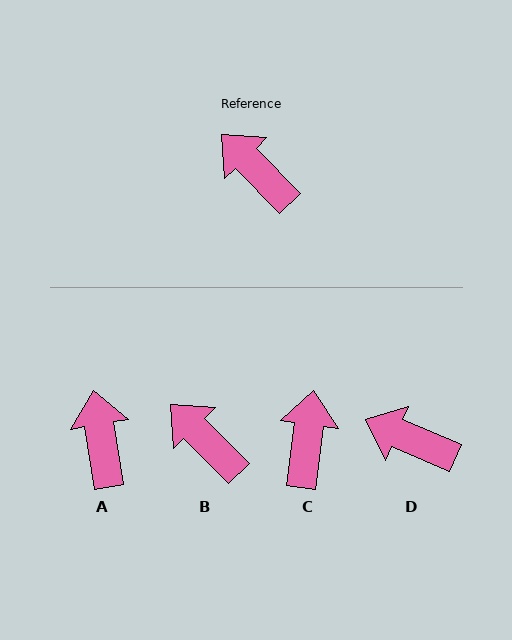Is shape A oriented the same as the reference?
No, it is off by about 35 degrees.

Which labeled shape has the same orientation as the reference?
B.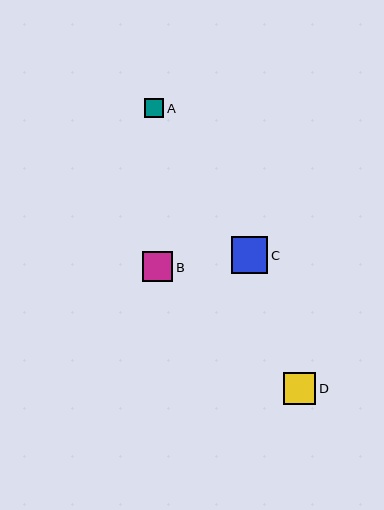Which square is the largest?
Square C is the largest with a size of approximately 37 pixels.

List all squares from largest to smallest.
From largest to smallest: C, D, B, A.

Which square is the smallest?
Square A is the smallest with a size of approximately 19 pixels.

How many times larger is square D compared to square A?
Square D is approximately 1.7 times the size of square A.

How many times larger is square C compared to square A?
Square C is approximately 1.9 times the size of square A.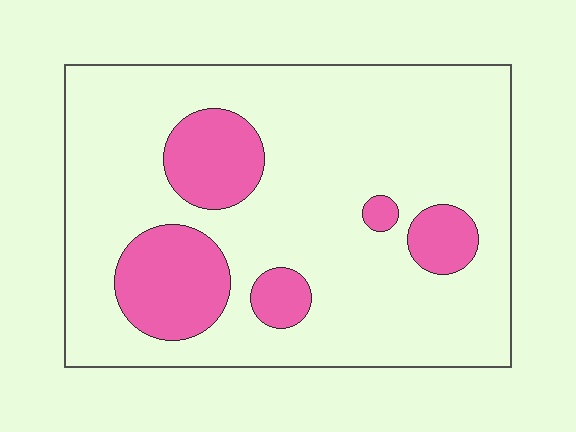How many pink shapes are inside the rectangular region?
5.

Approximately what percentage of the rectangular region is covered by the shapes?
Approximately 20%.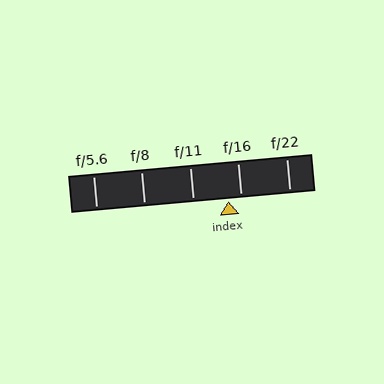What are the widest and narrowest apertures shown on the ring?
The widest aperture shown is f/5.6 and the narrowest is f/22.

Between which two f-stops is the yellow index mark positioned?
The index mark is between f/11 and f/16.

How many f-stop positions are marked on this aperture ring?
There are 5 f-stop positions marked.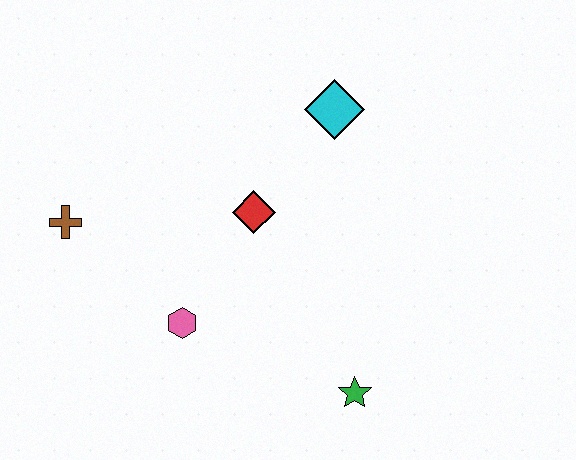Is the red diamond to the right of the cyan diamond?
No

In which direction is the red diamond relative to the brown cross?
The red diamond is to the right of the brown cross.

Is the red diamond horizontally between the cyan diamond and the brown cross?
Yes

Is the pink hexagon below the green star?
No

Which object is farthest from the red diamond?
The green star is farthest from the red diamond.